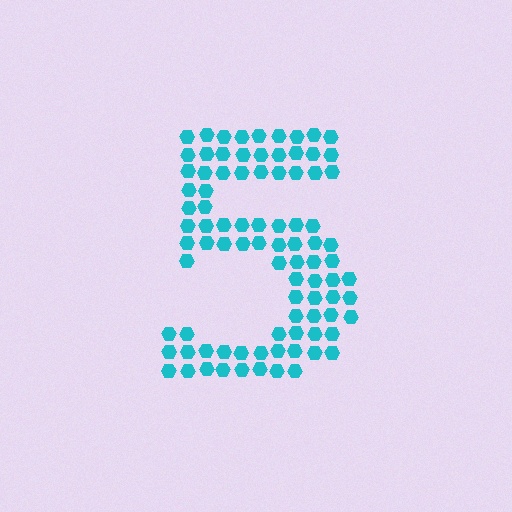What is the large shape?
The large shape is the digit 5.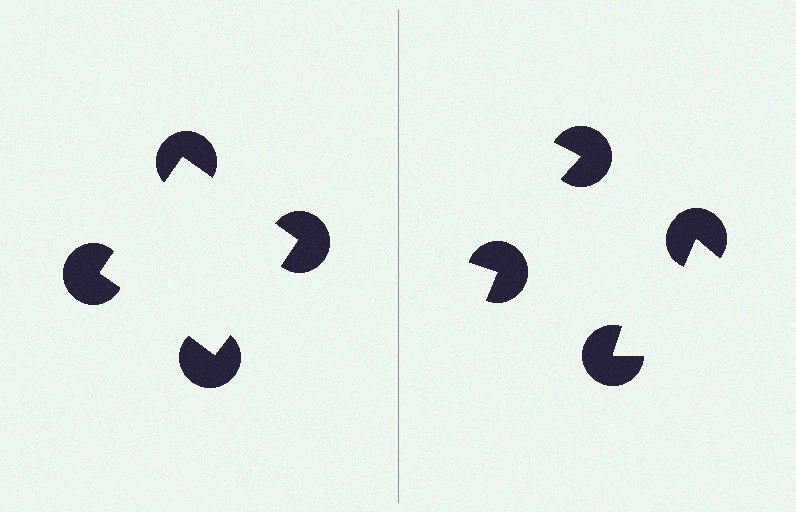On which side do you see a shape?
An illusory square appears on the left side. On the right side the wedge cuts are rotated, so no coherent shape forms.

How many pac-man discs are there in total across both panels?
8 — 4 on each side.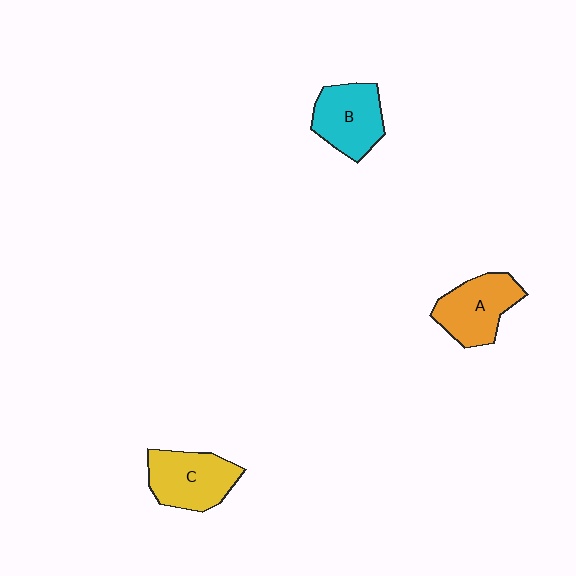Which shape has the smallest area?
Shape B (cyan).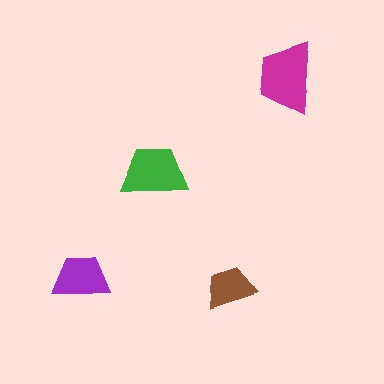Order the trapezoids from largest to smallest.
the magenta one, the green one, the purple one, the brown one.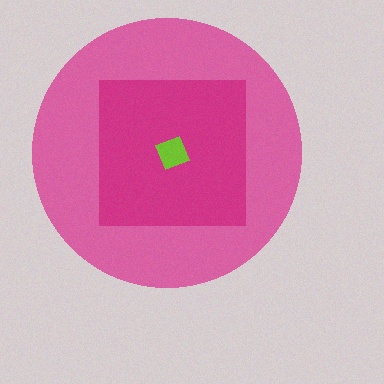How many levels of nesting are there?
3.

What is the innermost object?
The lime diamond.